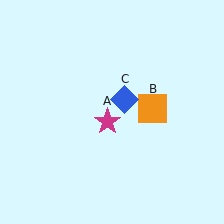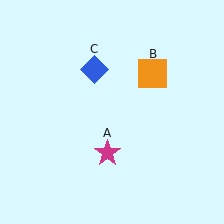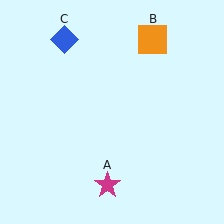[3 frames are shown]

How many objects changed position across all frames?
3 objects changed position: magenta star (object A), orange square (object B), blue diamond (object C).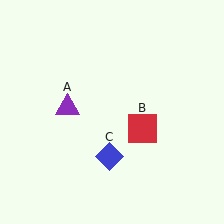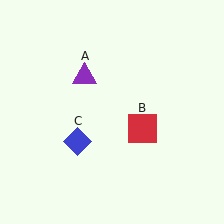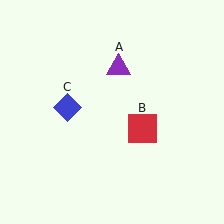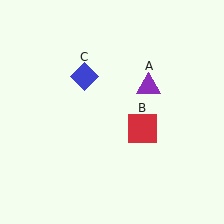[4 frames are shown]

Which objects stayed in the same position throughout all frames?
Red square (object B) remained stationary.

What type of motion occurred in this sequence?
The purple triangle (object A), blue diamond (object C) rotated clockwise around the center of the scene.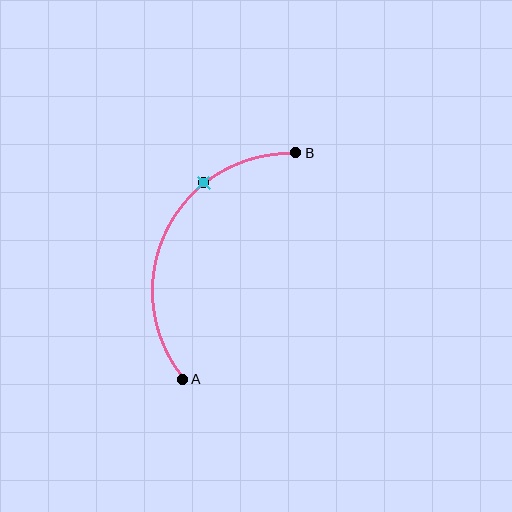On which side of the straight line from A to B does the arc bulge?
The arc bulges to the left of the straight line connecting A and B.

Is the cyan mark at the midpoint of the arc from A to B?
No. The cyan mark lies on the arc but is closer to endpoint B. The arc midpoint would be at the point on the curve equidistant along the arc from both A and B.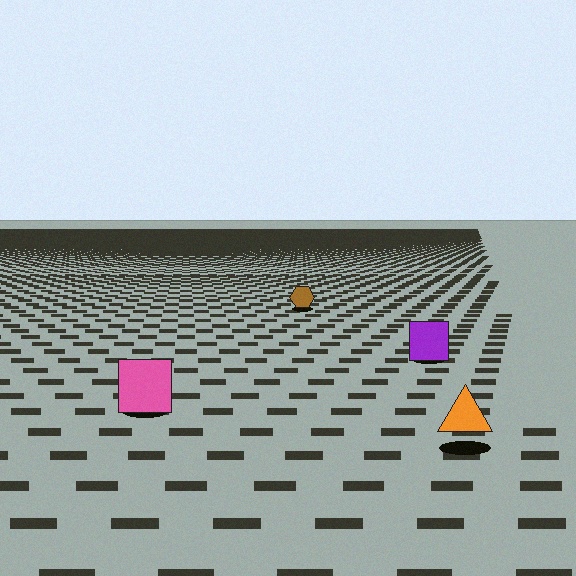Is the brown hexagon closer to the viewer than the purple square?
No. The purple square is closer — you can tell from the texture gradient: the ground texture is coarser near it.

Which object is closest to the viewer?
The orange triangle is closest. The texture marks near it are larger and more spread out.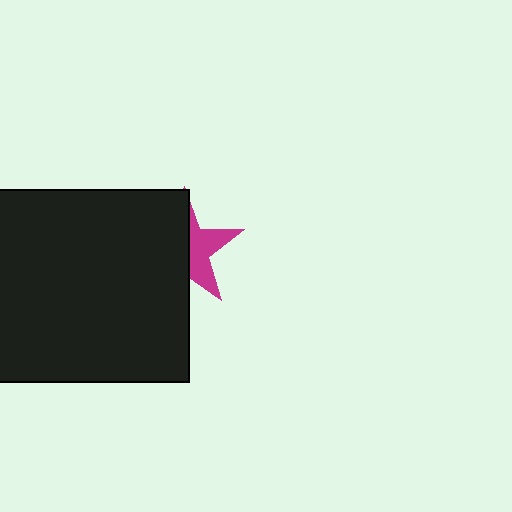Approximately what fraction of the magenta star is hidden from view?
Roughly 58% of the magenta star is hidden behind the black rectangle.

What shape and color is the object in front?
The object in front is a black rectangle.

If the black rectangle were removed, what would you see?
You would see the complete magenta star.